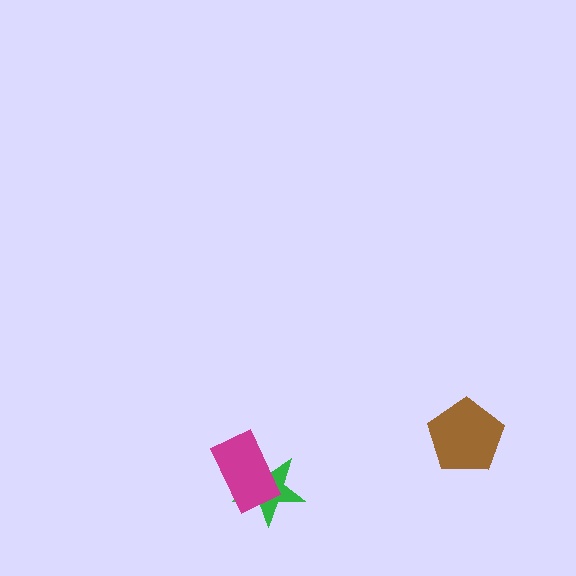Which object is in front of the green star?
The magenta rectangle is in front of the green star.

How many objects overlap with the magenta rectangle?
1 object overlaps with the magenta rectangle.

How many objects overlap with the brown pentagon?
0 objects overlap with the brown pentagon.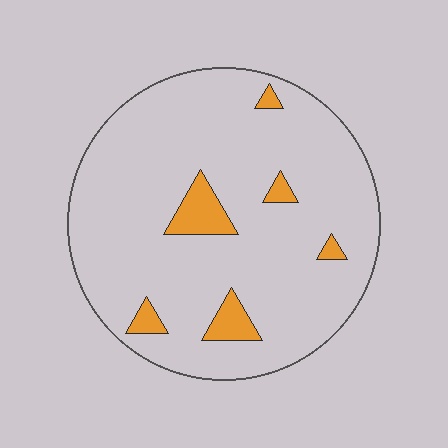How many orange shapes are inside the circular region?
6.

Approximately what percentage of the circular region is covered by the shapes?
Approximately 10%.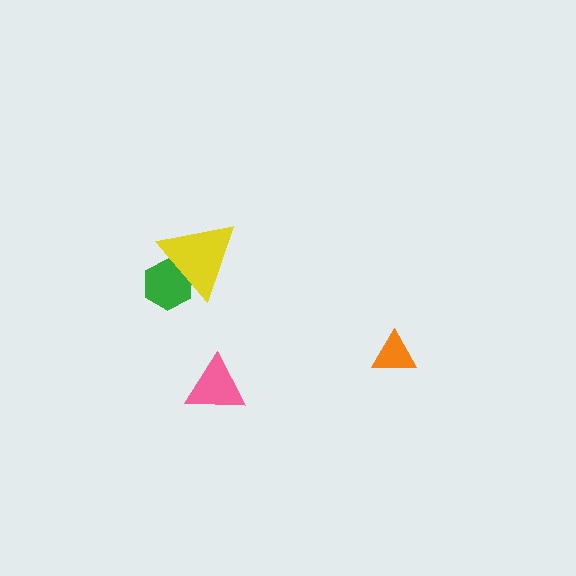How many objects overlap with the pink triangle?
0 objects overlap with the pink triangle.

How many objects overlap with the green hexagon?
1 object overlaps with the green hexagon.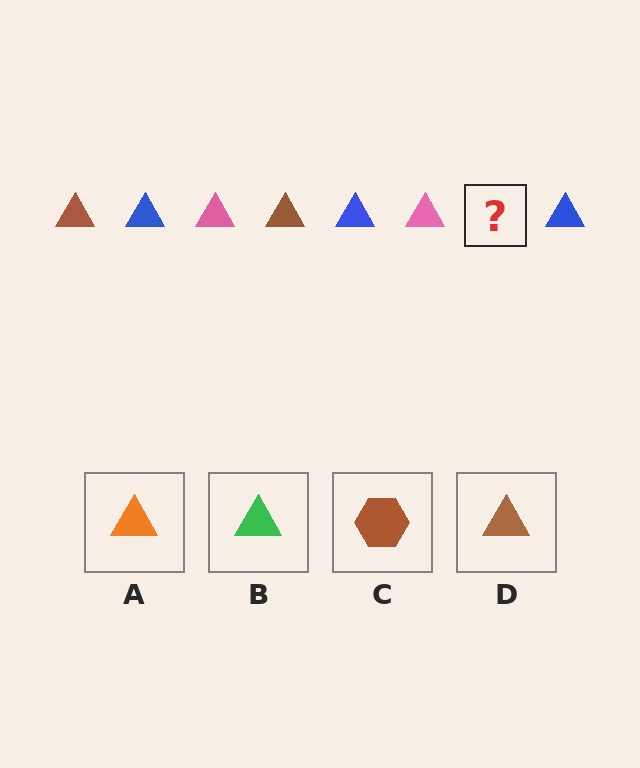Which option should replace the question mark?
Option D.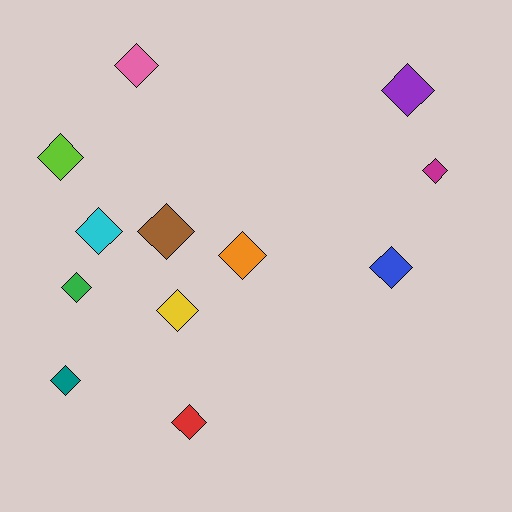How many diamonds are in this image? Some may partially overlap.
There are 12 diamonds.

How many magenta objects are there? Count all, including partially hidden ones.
There is 1 magenta object.